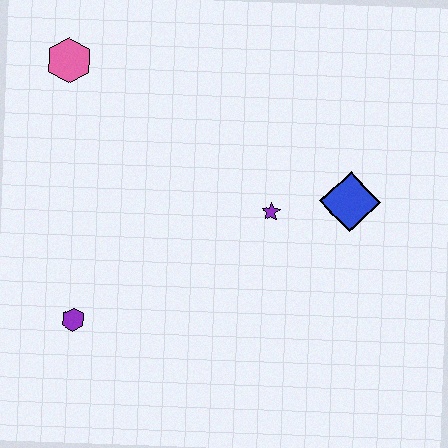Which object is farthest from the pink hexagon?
The blue diamond is farthest from the pink hexagon.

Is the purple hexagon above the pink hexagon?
No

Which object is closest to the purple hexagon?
The purple star is closest to the purple hexagon.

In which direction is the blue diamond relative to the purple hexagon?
The blue diamond is to the right of the purple hexagon.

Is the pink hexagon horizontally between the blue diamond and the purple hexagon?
No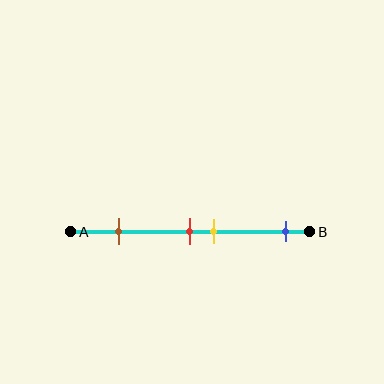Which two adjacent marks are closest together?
The red and yellow marks are the closest adjacent pair.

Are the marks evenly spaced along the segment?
No, the marks are not evenly spaced.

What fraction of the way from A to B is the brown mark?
The brown mark is approximately 20% (0.2) of the way from A to B.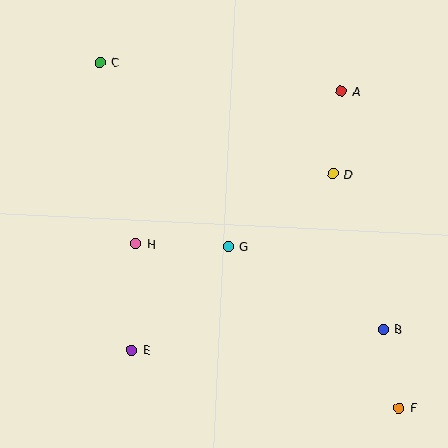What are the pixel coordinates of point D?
Point D is at (333, 174).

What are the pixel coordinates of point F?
Point F is at (399, 408).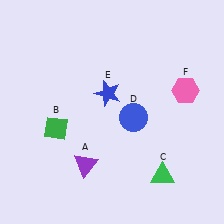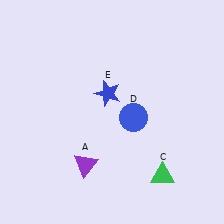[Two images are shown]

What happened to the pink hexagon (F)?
The pink hexagon (F) was removed in Image 2. It was in the top-right area of Image 1.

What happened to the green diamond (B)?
The green diamond (B) was removed in Image 2. It was in the bottom-left area of Image 1.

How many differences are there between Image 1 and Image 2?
There are 2 differences between the two images.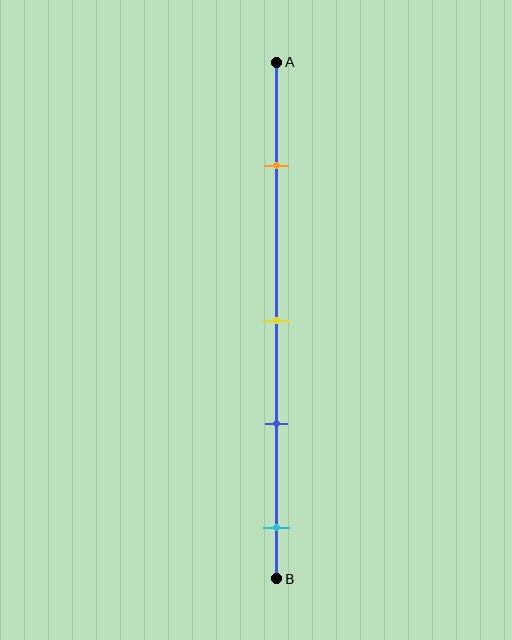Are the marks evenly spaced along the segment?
No, the marks are not evenly spaced.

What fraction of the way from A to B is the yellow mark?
The yellow mark is approximately 50% (0.5) of the way from A to B.